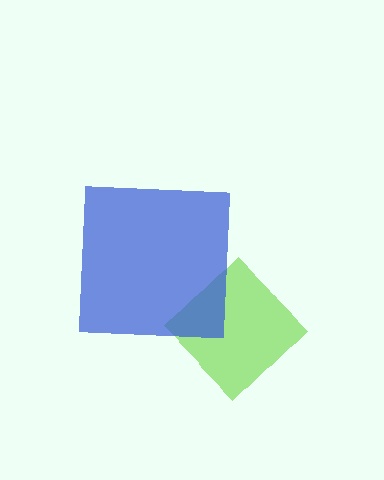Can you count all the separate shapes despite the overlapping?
Yes, there are 2 separate shapes.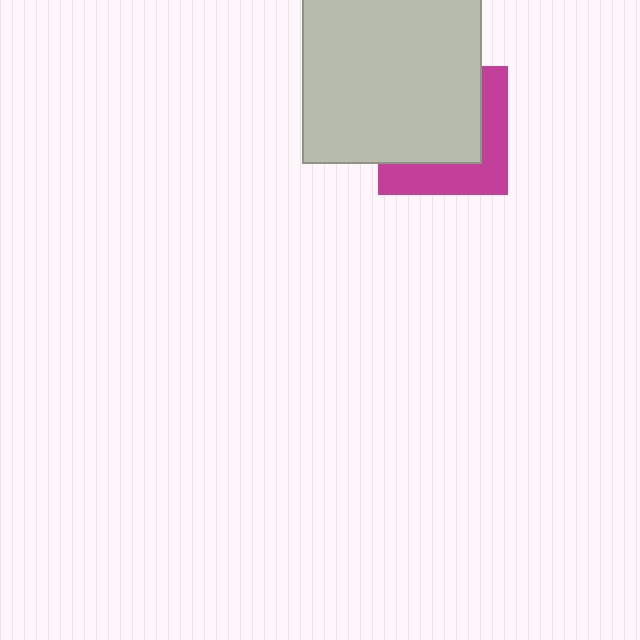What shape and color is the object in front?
The object in front is a light gray square.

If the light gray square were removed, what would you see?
You would see the complete magenta square.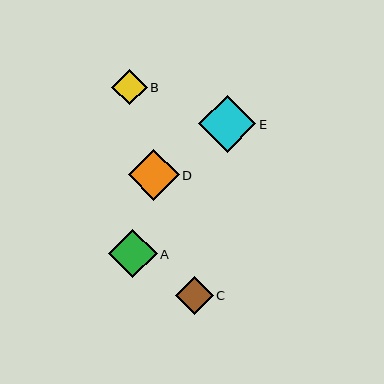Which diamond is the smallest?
Diamond B is the smallest with a size of approximately 35 pixels.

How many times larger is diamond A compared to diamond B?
Diamond A is approximately 1.4 times the size of diamond B.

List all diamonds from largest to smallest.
From largest to smallest: E, D, A, C, B.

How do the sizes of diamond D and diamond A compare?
Diamond D and diamond A are approximately the same size.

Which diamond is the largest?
Diamond E is the largest with a size of approximately 57 pixels.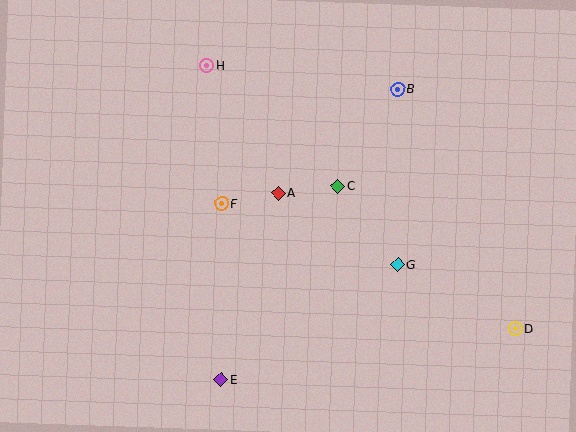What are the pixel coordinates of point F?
Point F is at (222, 203).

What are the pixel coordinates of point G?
Point G is at (398, 264).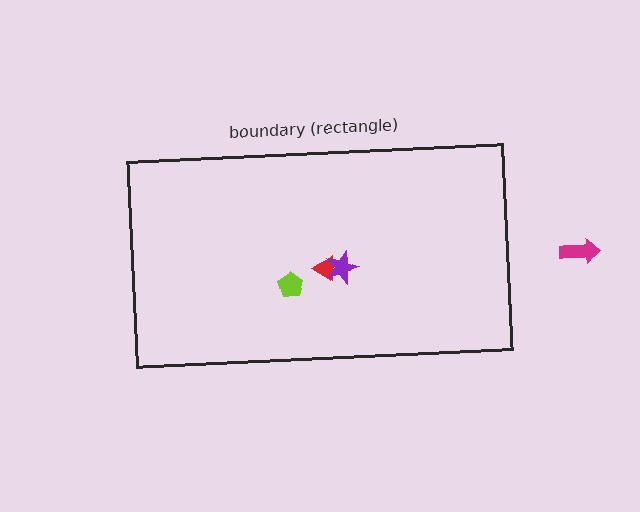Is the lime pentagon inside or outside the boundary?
Inside.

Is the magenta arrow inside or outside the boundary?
Outside.